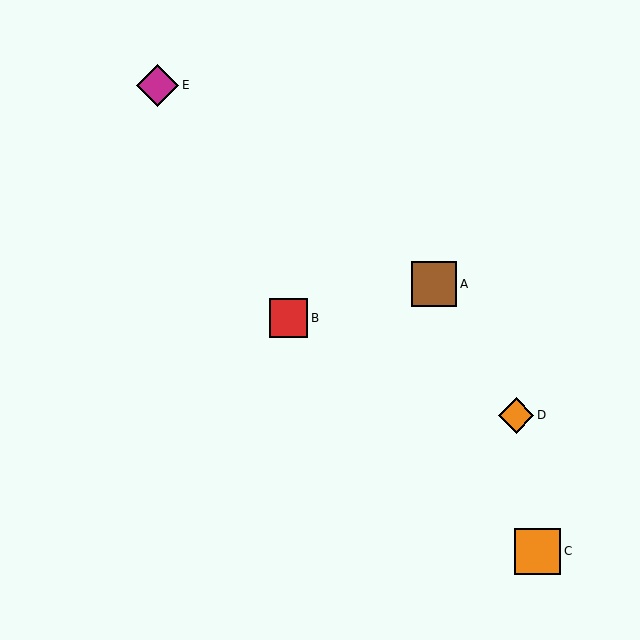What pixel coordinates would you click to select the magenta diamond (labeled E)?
Click at (158, 85) to select the magenta diamond E.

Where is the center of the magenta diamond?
The center of the magenta diamond is at (158, 85).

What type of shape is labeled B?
Shape B is a red square.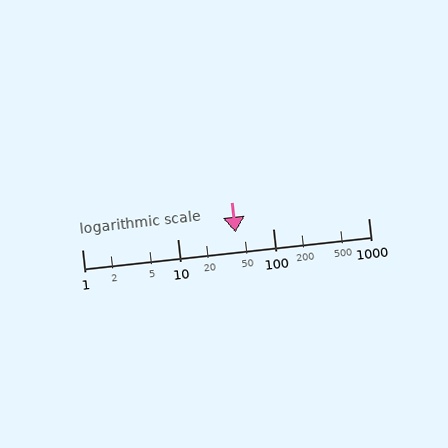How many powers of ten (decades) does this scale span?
The scale spans 3 decades, from 1 to 1000.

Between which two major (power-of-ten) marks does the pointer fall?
The pointer is between 10 and 100.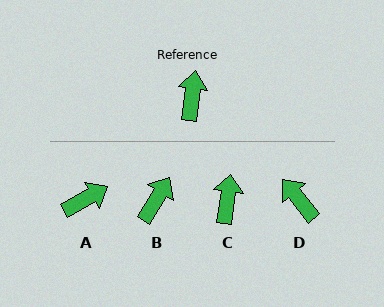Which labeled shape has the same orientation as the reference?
C.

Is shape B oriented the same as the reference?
No, it is off by about 25 degrees.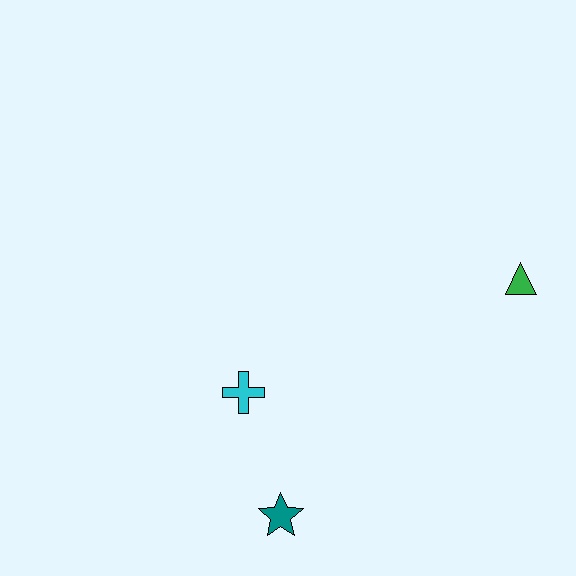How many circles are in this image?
There are no circles.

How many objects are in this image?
There are 3 objects.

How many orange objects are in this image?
There are no orange objects.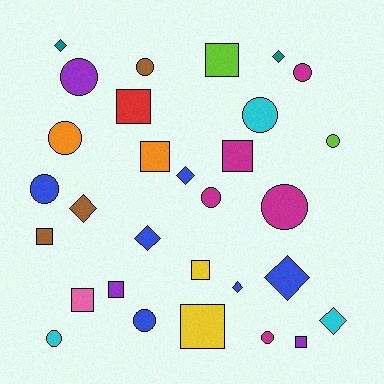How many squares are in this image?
There are 10 squares.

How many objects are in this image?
There are 30 objects.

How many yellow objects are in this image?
There are 2 yellow objects.